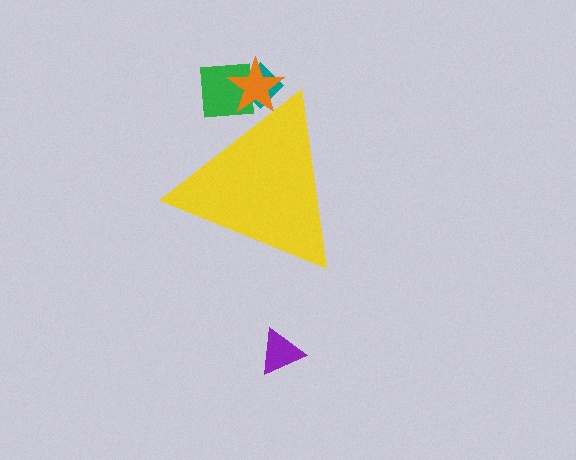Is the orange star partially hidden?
Yes, the orange star is partially hidden behind the yellow triangle.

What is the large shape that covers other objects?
A yellow triangle.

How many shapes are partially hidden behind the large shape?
3 shapes are partially hidden.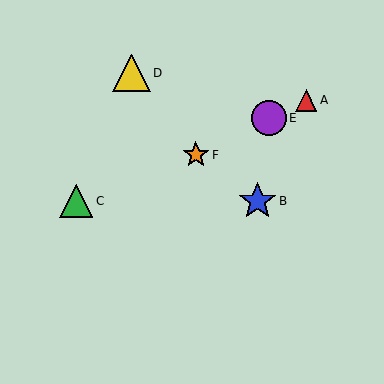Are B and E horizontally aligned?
No, B is at y≈201 and E is at y≈118.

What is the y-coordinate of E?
Object E is at y≈118.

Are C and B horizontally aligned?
Yes, both are at y≈201.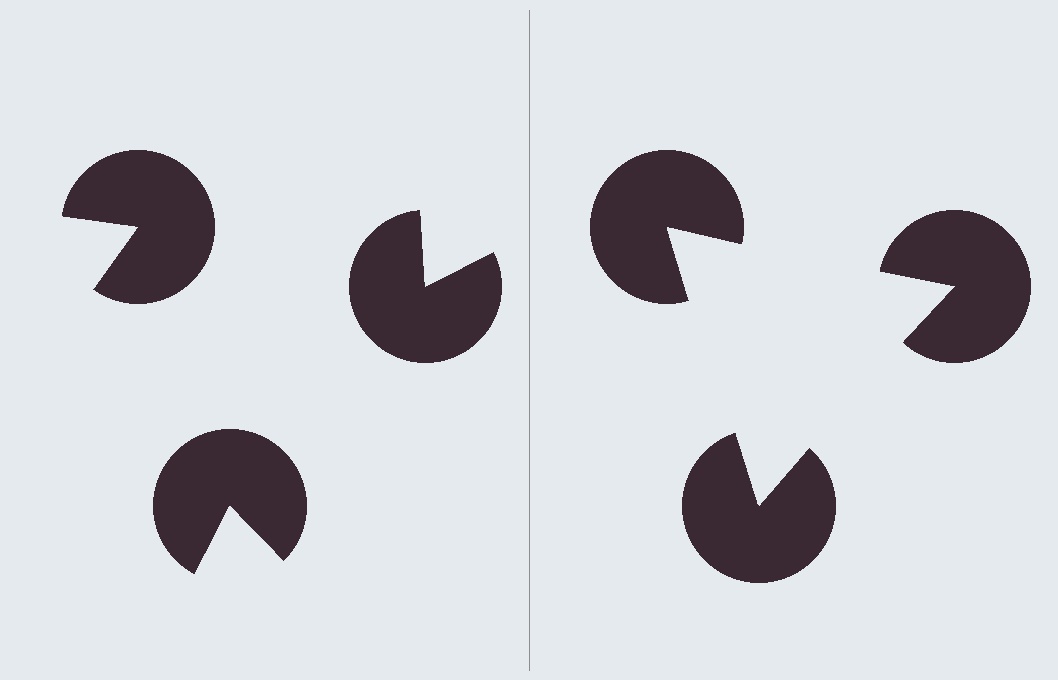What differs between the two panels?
The pac-man discs are positioned identically on both sides; only the wedge orientations differ. On the right they align to a triangle; on the left they are misaligned.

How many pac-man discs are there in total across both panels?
6 — 3 on each side.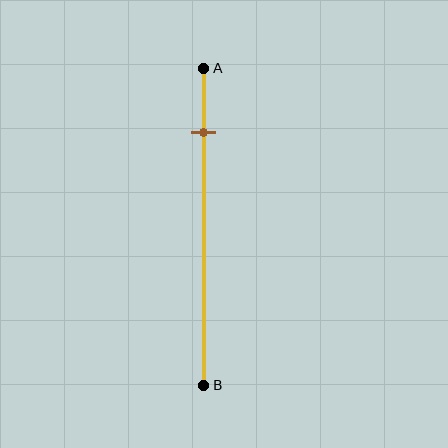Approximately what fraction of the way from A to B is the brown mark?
The brown mark is approximately 20% of the way from A to B.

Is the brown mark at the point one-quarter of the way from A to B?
No, the mark is at about 20% from A, not at the 25% one-quarter point.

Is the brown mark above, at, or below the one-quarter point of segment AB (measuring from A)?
The brown mark is above the one-quarter point of segment AB.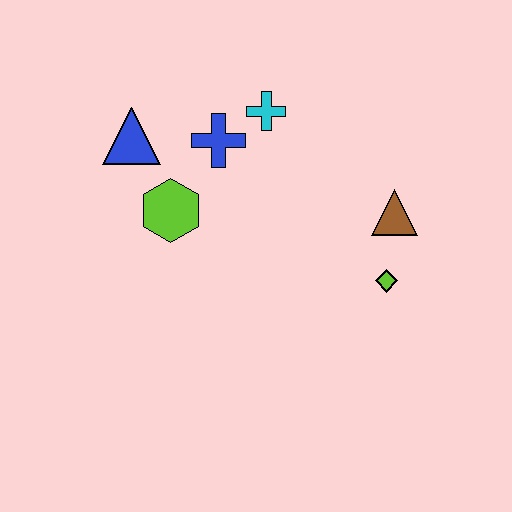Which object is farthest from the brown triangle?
The blue triangle is farthest from the brown triangle.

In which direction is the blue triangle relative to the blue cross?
The blue triangle is to the left of the blue cross.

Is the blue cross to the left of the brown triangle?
Yes